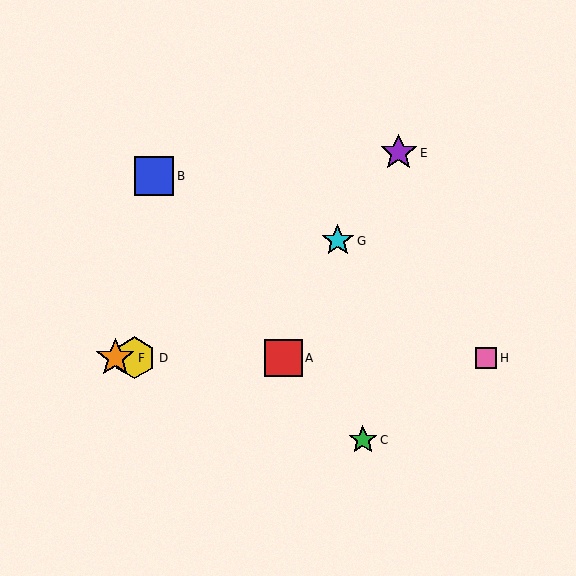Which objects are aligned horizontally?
Objects A, D, F, H are aligned horizontally.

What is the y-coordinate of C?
Object C is at y≈440.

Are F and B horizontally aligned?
No, F is at y≈358 and B is at y≈176.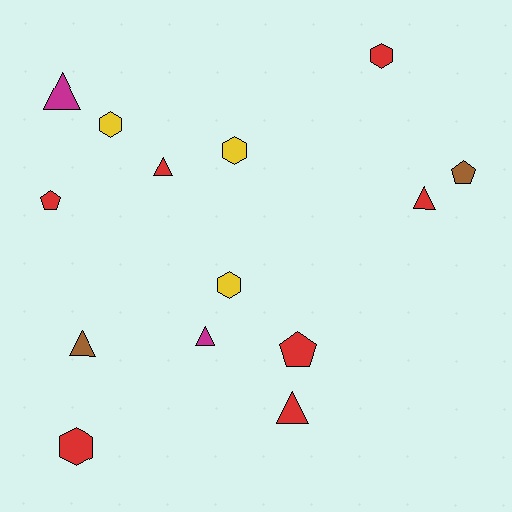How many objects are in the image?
There are 14 objects.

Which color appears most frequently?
Red, with 7 objects.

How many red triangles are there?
There are 3 red triangles.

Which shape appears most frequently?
Triangle, with 6 objects.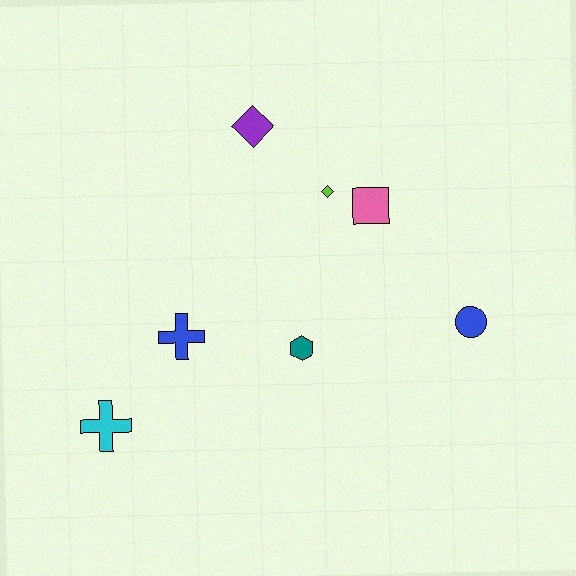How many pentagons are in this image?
There are no pentagons.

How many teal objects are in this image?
There is 1 teal object.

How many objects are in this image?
There are 7 objects.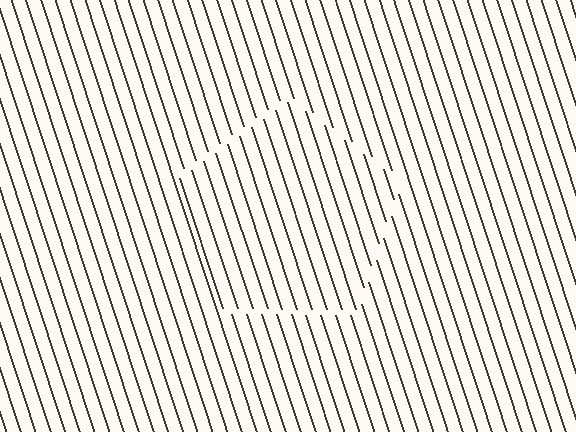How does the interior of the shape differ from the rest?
The interior of the shape contains the same grating, shifted by half a period — the contour is defined by the phase discontinuity where line-ends from the inner and outer gratings abut.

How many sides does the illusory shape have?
5 sides — the line-ends trace a pentagon.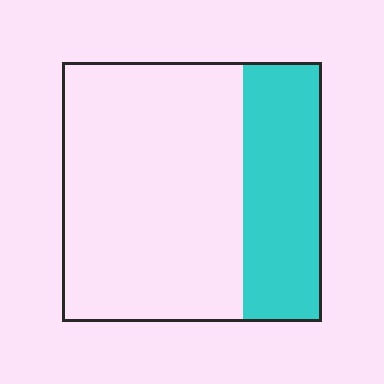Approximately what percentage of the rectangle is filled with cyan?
Approximately 30%.